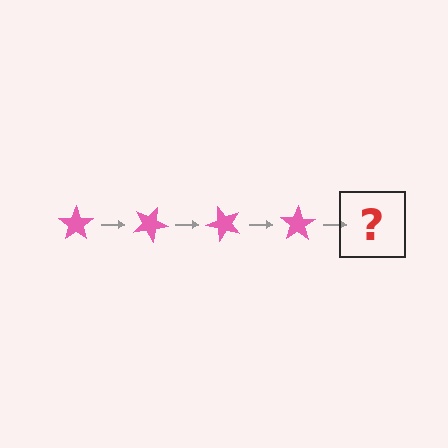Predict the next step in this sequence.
The next step is a pink star rotated 100 degrees.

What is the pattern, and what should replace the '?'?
The pattern is that the star rotates 25 degrees each step. The '?' should be a pink star rotated 100 degrees.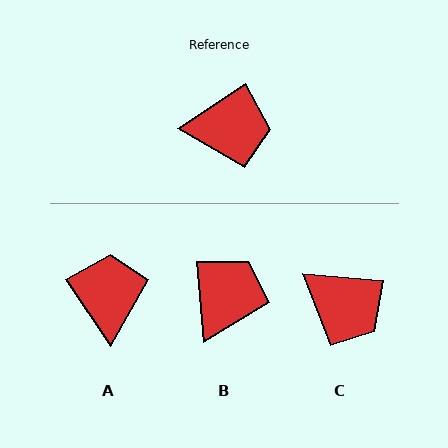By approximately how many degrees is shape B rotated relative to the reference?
Approximately 61 degrees counter-clockwise.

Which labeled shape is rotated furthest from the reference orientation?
A, about 90 degrees away.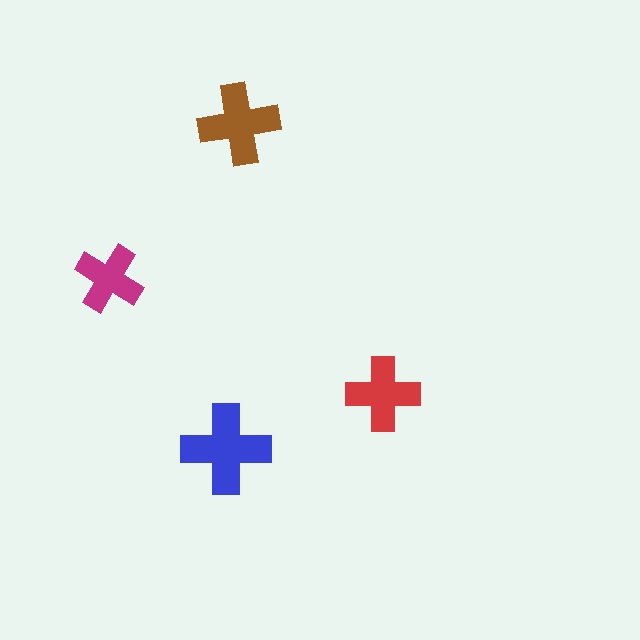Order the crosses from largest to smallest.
the blue one, the brown one, the red one, the magenta one.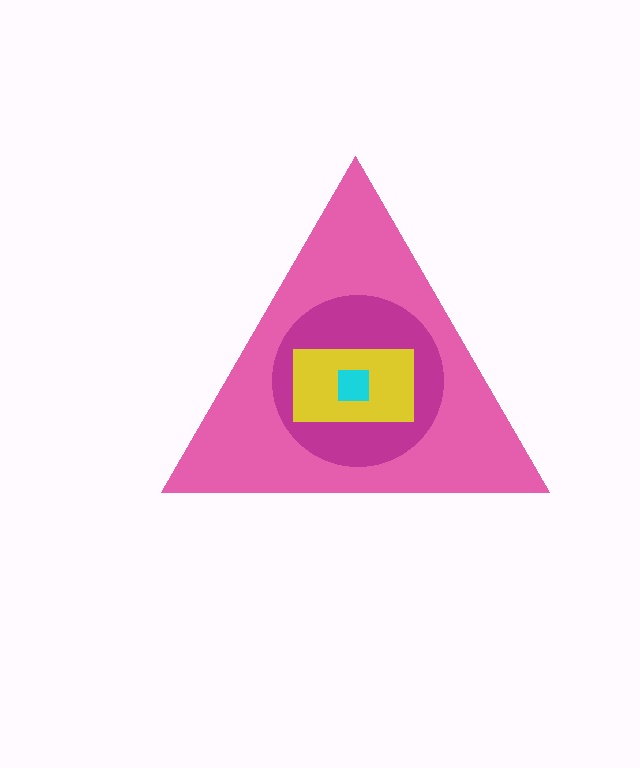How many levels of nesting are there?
4.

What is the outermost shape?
The pink triangle.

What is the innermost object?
The cyan square.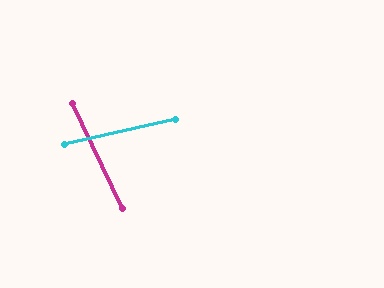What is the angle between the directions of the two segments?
Approximately 77 degrees.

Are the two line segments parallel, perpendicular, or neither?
Neither parallel nor perpendicular — they differ by about 77°.